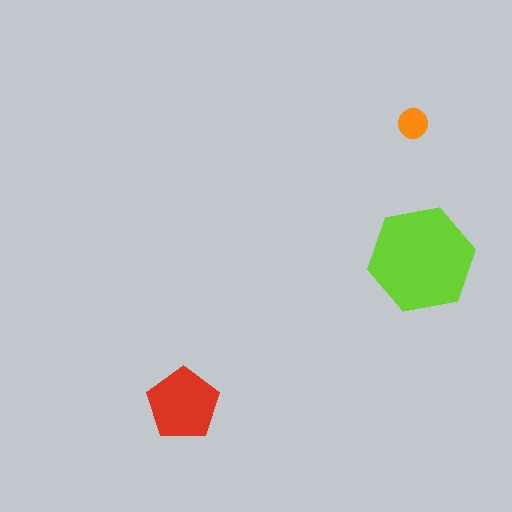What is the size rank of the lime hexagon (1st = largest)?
1st.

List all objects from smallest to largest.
The orange circle, the red pentagon, the lime hexagon.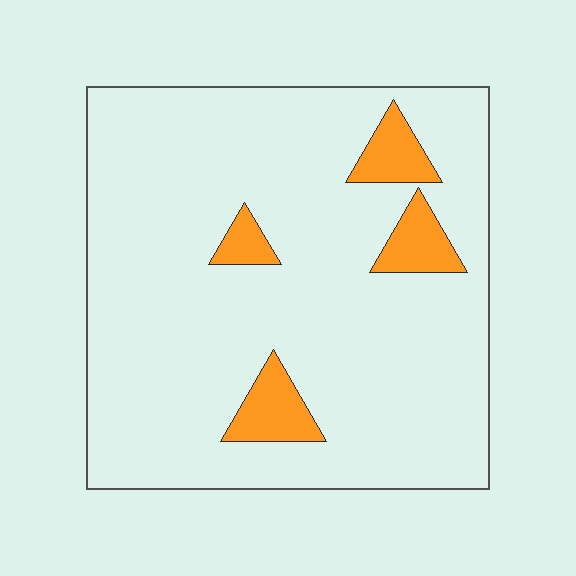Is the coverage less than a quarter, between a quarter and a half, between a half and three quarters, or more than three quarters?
Less than a quarter.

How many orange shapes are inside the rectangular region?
4.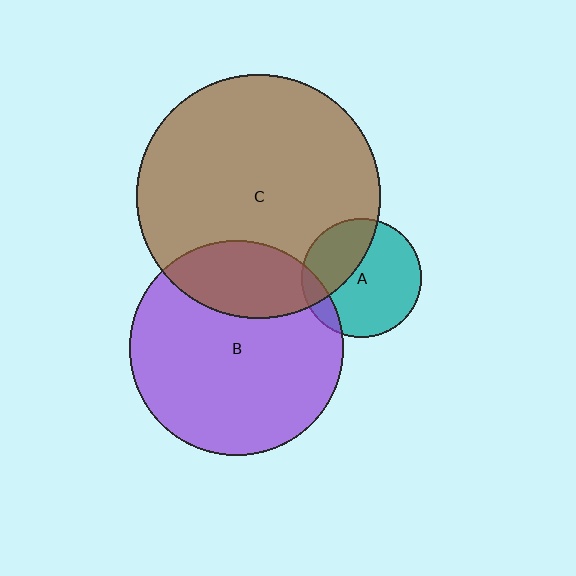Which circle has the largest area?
Circle C (brown).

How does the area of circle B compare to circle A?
Approximately 3.2 times.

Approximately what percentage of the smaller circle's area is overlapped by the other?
Approximately 25%.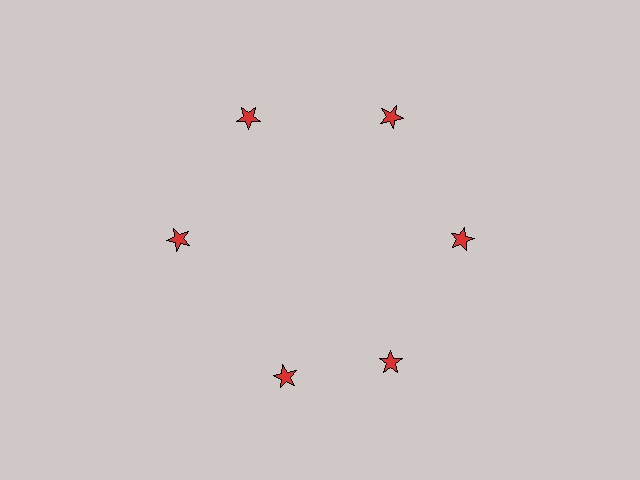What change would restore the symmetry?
The symmetry would be restored by rotating it back into even spacing with its neighbors so that all 6 stars sit at equal angles and equal distance from the center.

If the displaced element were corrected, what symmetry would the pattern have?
It would have 6-fold rotational symmetry — the pattern would map onto itself every 60 degrees.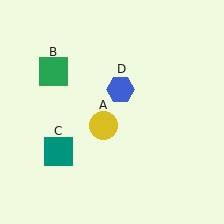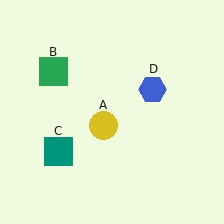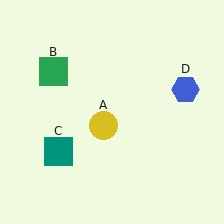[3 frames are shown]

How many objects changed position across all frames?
1 object changed position: blue hexagon (object D).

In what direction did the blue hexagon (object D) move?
The blue hexagon (object D) moved right.